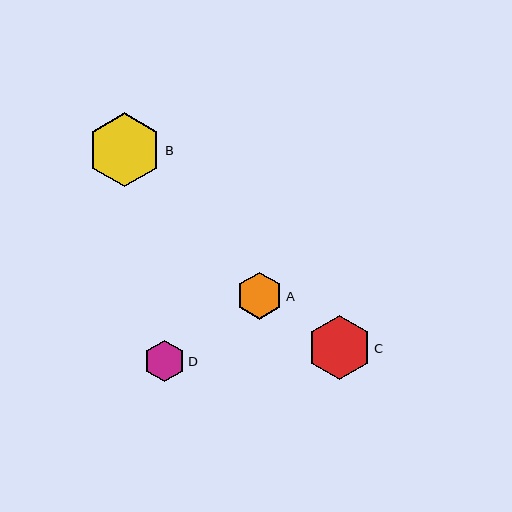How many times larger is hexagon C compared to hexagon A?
Hexagon C is approximately 1.4 times the size of hexagon A.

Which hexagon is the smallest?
Hexagon D is the smallest with a size of approximately 41 pixels.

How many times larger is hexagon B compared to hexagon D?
Hexagon B is approximately 1.8 times the size of hexagon D.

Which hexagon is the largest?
Hexagon B is the largest with a size of approximately 74 pixels.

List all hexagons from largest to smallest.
From largest to smallest: B, C, A, D.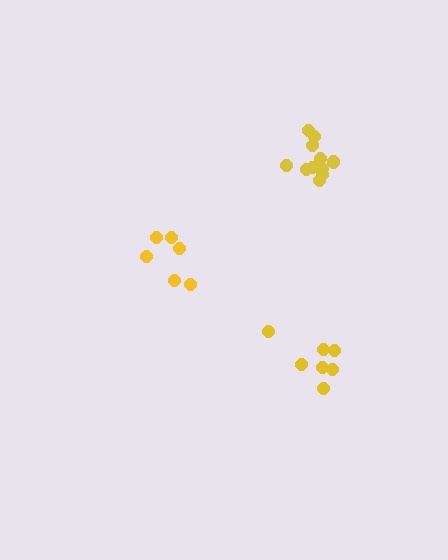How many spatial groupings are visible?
There are 3 spatial groupings.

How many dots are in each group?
Group 1: 6 dots, Group 2: 11 dots, Group 3: 7 dots (24 total).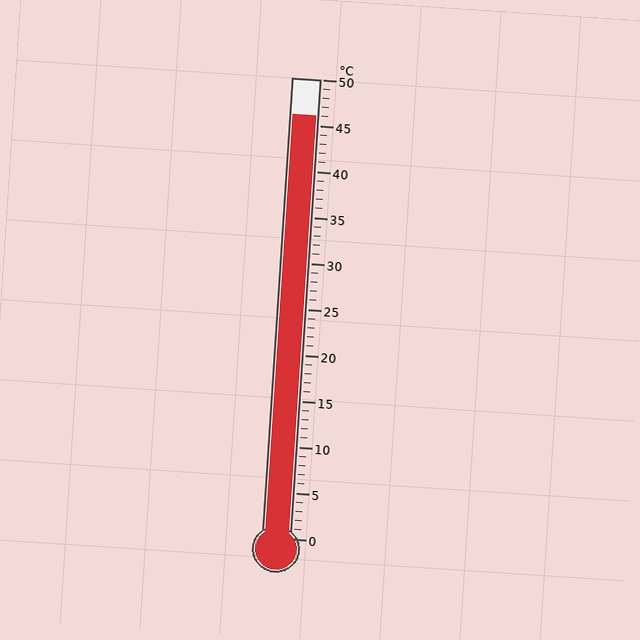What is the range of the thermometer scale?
The thermometer scale ranges from 0°C to 50°C.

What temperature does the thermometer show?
The thermometer shows approximately 46°C.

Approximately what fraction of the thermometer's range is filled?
The thermometer is filled to approximately 90% of its range.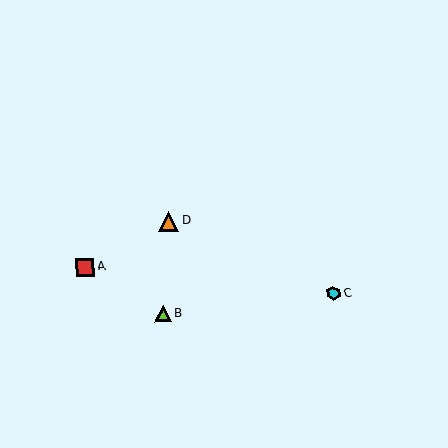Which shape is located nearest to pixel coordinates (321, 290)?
The cyan hexagon (labeled C) at (334, 293) is nearest to that location.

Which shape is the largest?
The orange triangle (labeled D) is the largest.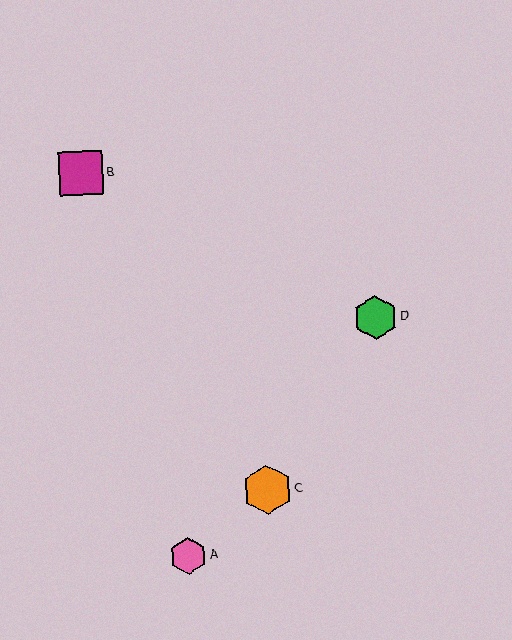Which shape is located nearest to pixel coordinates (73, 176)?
The magenta square (labeled B) at (81, 173) is nearest to that location.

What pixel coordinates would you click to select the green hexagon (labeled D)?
Click at (375, 317) to select the green hexagon D.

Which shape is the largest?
The orange hexagon (labeled C) is the largest.